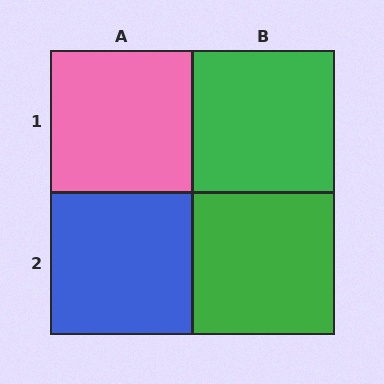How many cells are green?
2 cells are green.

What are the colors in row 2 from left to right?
Blue, green.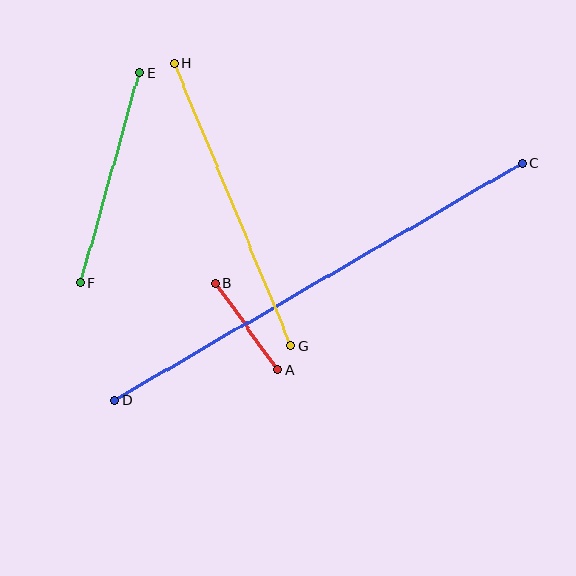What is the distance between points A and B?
The distance is approximately 107 pixels.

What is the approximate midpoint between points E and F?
The midpoint is at approximately (110, 178) pixels.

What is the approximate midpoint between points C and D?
The midpoint is at approximately (318, 282) pixels.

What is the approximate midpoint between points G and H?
The midpoint is at approximately (232, 204) pixels.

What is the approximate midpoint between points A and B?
The midpoint is at approximately (246, 327) pixels.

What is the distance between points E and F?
The distance is approximately 218 pixels.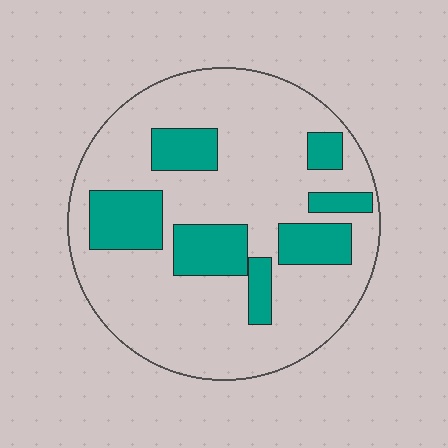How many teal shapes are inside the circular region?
7.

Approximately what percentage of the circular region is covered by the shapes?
Approximately 25%.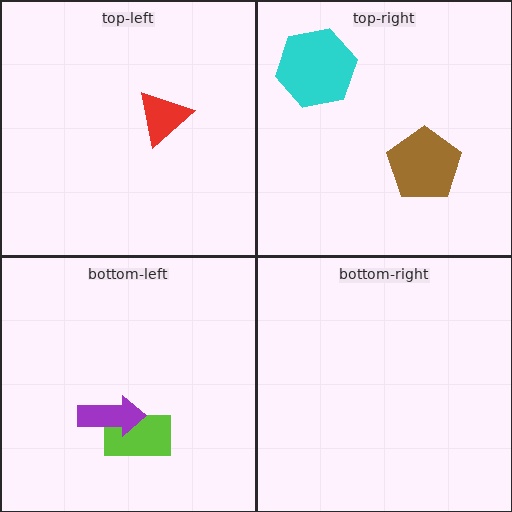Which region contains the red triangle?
The top-left region.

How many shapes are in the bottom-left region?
2.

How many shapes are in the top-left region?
1.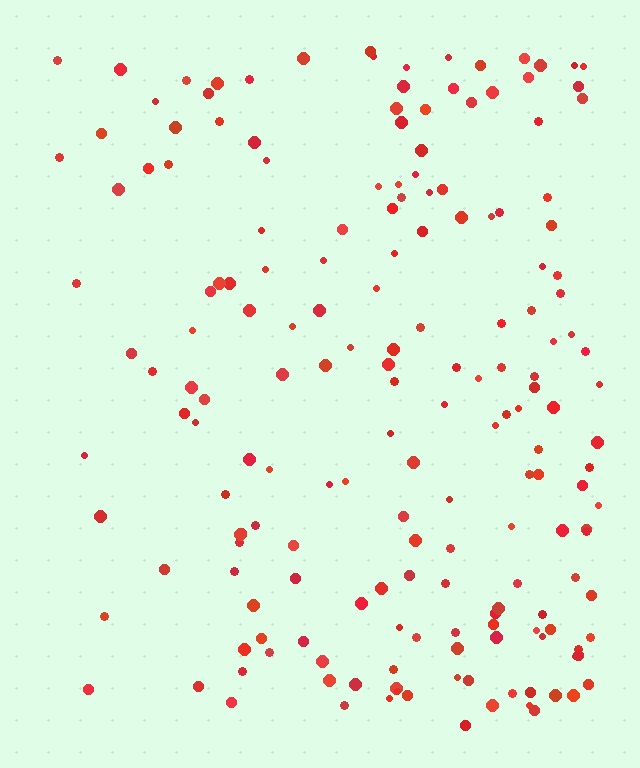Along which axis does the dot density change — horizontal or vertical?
Horizontal.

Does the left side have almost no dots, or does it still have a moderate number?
Still a moderate number, just noticeably fewer than the right.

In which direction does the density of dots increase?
From left to right, with the right side densest.